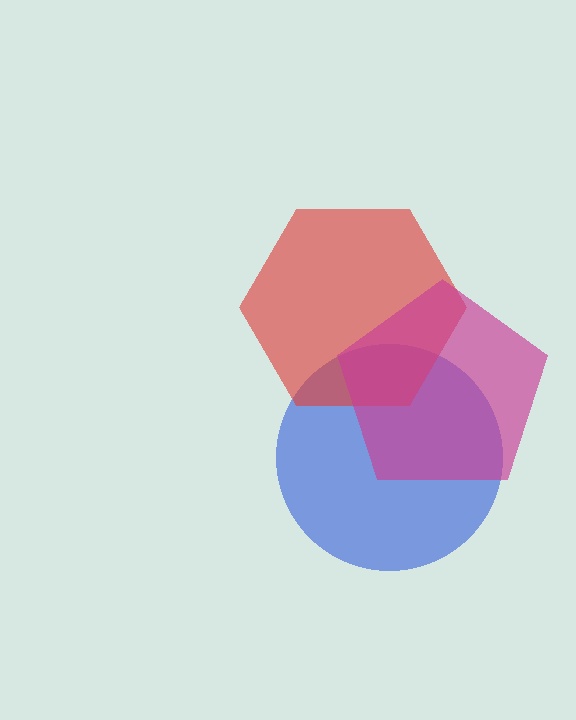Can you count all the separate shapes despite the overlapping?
Yes, there are 3 separate shapes.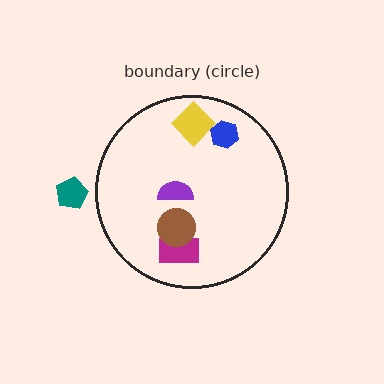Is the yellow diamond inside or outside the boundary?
Inside.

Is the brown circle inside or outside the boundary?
Inside.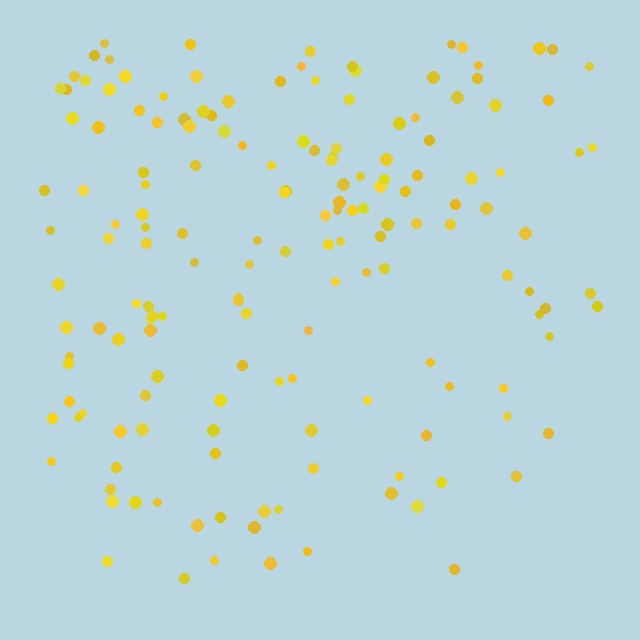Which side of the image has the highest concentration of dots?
The top.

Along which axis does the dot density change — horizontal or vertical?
Vertical.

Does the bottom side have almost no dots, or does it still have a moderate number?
Still a moderate number, just noticeably fewer than the top.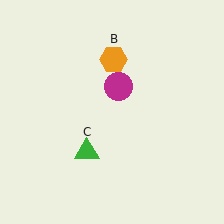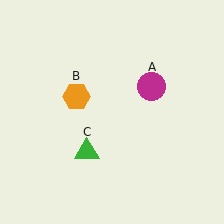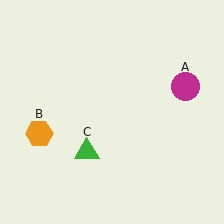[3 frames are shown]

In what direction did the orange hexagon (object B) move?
The orange hexagon (object B) moved down and to the left.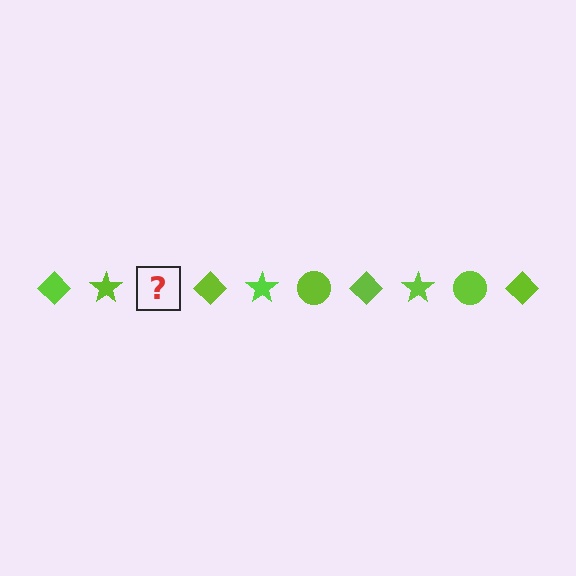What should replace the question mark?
The question mark should be replaced with a lime circle.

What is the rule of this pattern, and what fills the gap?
The rule is that the pattern cycles through diamond, star, circle shapes in lime. The gap should be filled with a lime circle.